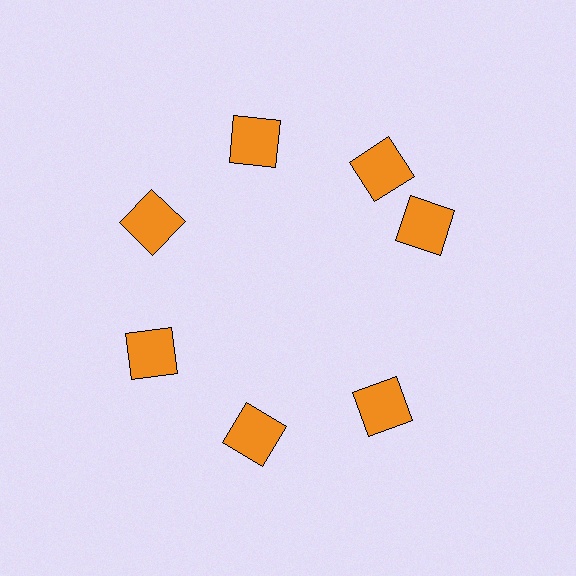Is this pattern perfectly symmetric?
No. The 7 orange squares are arranged in a ring, but one element near the 3 o'clock position is rotated out of alignment along the ring, breaking the 7-fold rotational symmetry.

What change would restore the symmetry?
The symmetry would be restored by rotating it back into even spacing with its neighbors so that all 7 squares sit at equal angles and equal distance from the center.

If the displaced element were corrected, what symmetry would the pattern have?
It would have 7-fold rotational symmetry — the pattern would map onto itself every 51 degrees.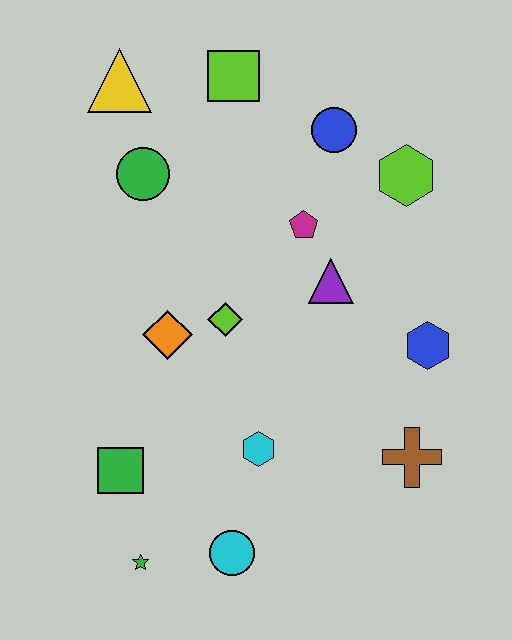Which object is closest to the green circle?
The yellow triangle is closest to the green circle.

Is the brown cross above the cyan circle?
Yes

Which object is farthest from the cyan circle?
The yellow triangle is farthest from the cyan circle.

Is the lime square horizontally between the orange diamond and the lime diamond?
No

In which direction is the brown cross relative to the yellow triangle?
The brown cross is below the yellow triangle.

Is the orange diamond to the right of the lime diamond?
No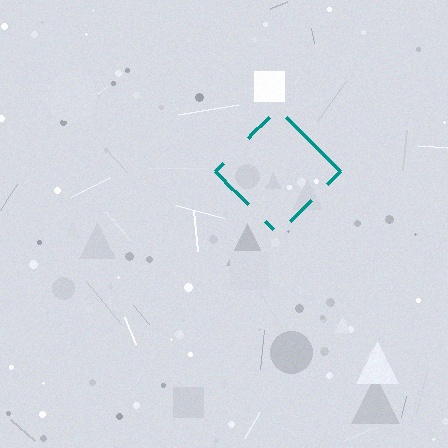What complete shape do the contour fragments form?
The contour fragments form a diamond.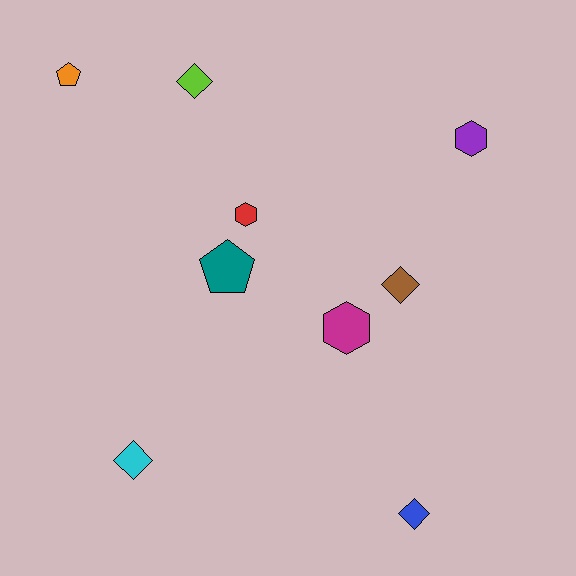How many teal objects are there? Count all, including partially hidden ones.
There is 1 teal object.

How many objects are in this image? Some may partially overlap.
There are 9 objects.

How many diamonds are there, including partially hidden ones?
There are 4 diamonds.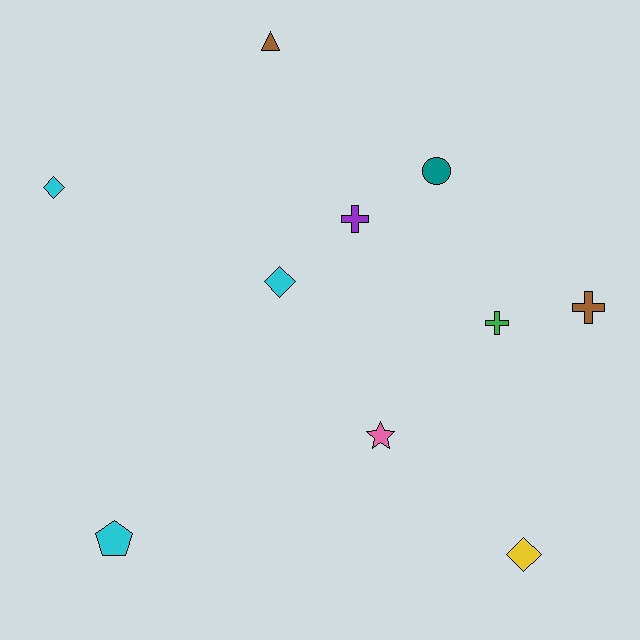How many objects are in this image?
There are 10 objects.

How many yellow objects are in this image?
There is 1 yellow object.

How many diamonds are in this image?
There are 3 diamonds.